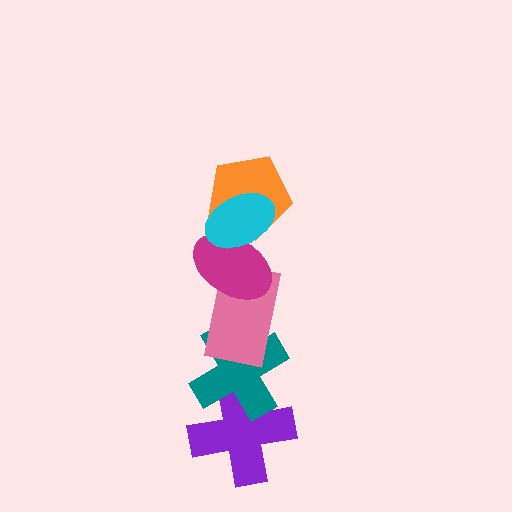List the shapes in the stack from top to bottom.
From top to bottom: the cyan ellipse, the orange pentagon, the magenta ellipse, the pink rectangle, the teal cross, the purple cross.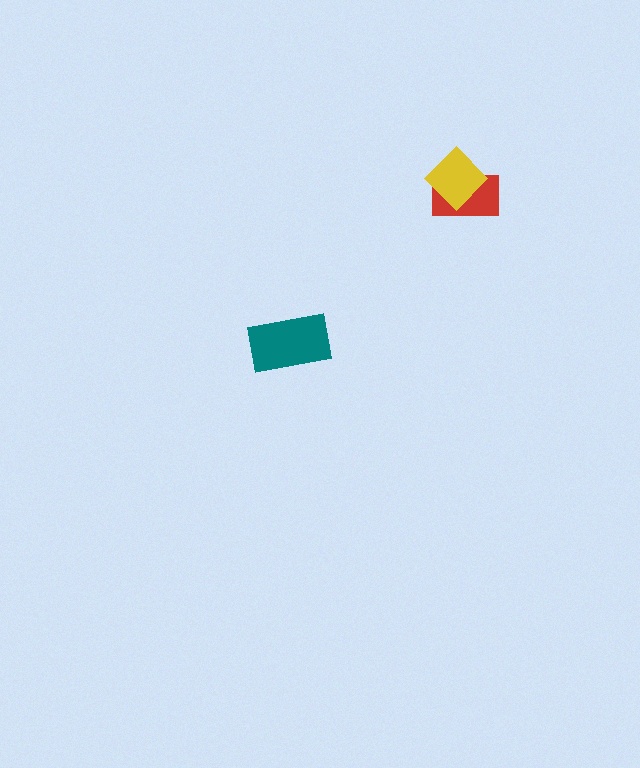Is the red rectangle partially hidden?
Yes, it is partially covered by another shape.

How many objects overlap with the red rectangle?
1 object overlaps with the red rectangle.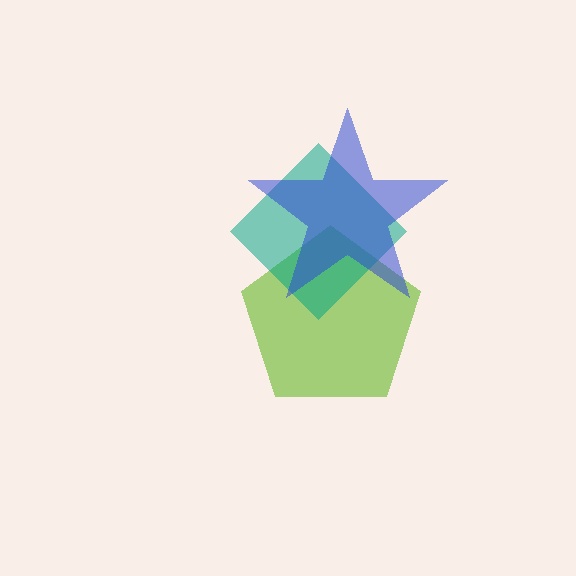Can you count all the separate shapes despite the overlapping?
Yes, there are 3 separate shapes.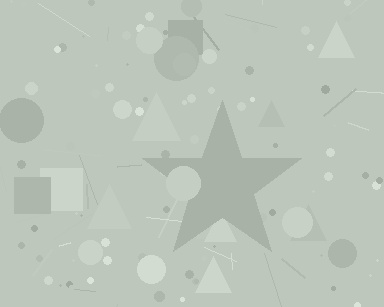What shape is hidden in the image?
A star is hidden in the image.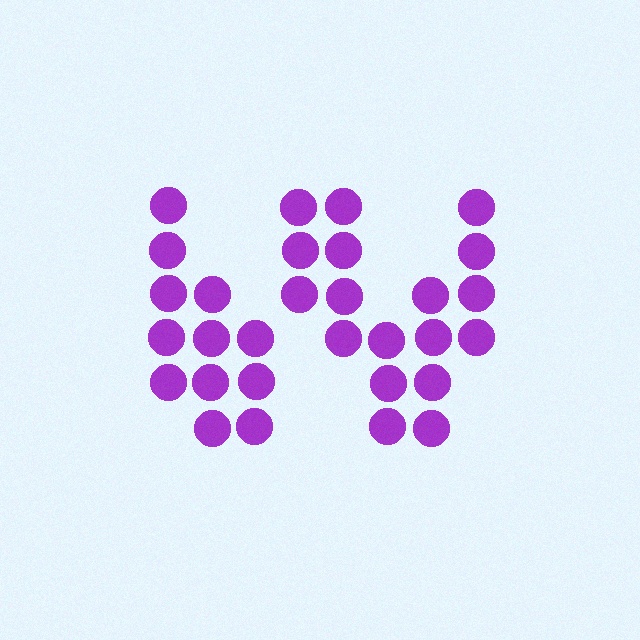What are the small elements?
The small elements are circles.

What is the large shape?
The large shape is the letter W.